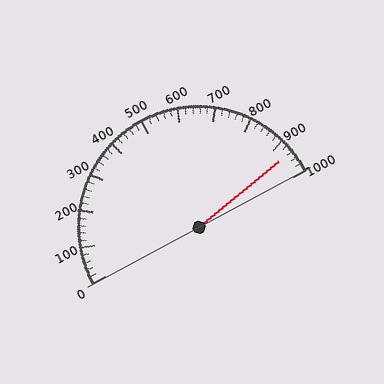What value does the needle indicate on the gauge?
The needle indicates approximately 940.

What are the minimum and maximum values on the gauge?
The gauge ranges from 0 to 1000.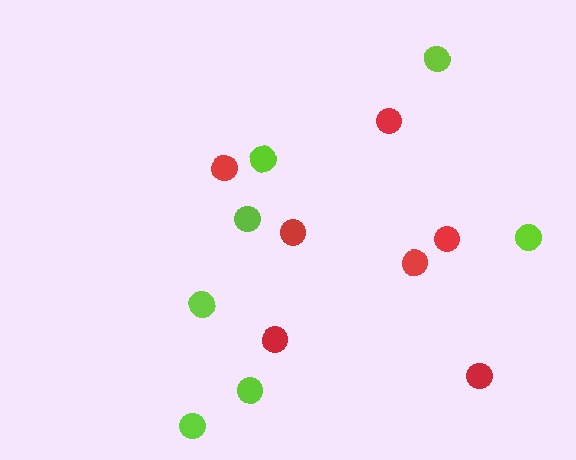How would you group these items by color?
There are 2 groups: one group of red circles (7) and one group of lime circles (7).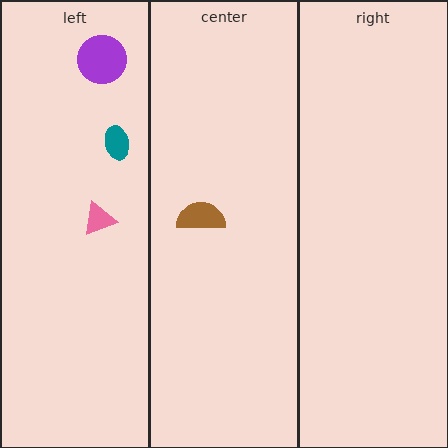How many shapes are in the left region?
3.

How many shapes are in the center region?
1.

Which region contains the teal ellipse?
The left region.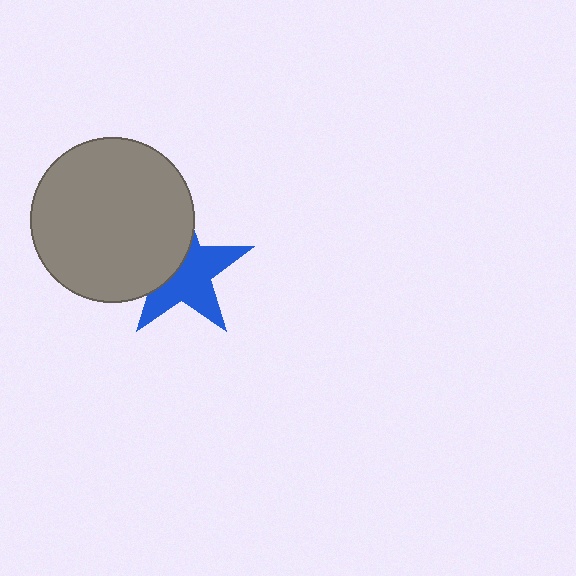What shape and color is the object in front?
The object in front is a gray circle.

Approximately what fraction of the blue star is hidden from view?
Roughly 41% of the blue star is hidden behind the gray circle.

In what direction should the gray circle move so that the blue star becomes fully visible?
The gray circle should move left. That is the shortest direction to clear the overlap and leave the blue star fully visible.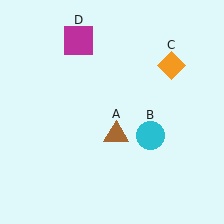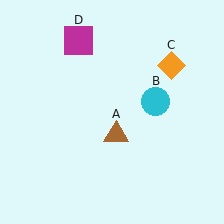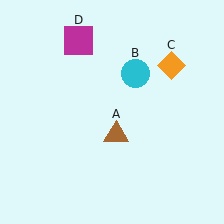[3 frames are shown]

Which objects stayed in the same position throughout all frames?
Brown triangle (object A) and orange diamond (object C) and magenta square (object D) remained stationary.